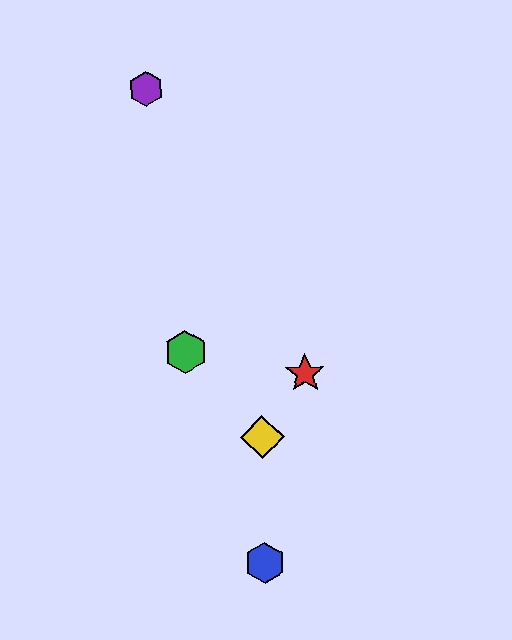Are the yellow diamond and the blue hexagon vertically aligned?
Yes, both are at x≈262.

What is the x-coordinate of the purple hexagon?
The purple hexagon is at x≈146.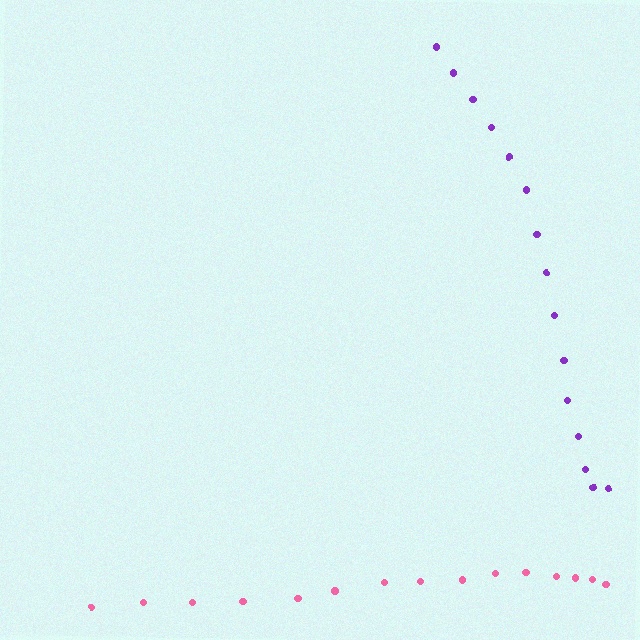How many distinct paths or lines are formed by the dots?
There are 2 distinct paths.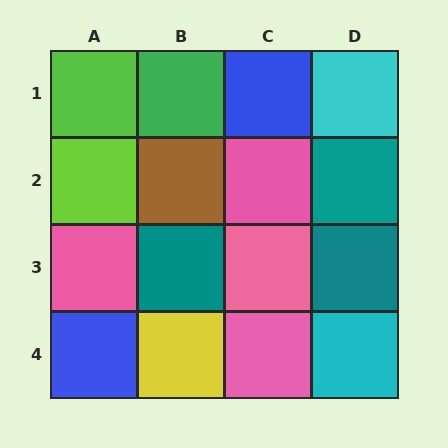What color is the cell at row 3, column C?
Pink.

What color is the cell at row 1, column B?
Green.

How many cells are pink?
4 cells are pink.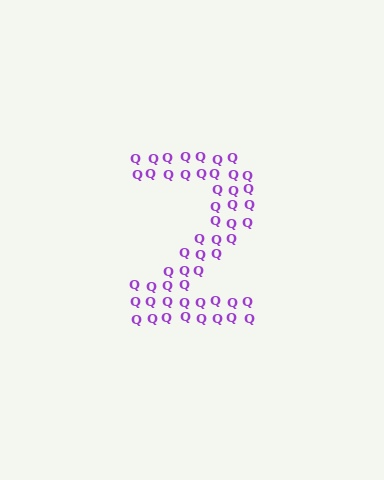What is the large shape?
The large shape is the digit 2.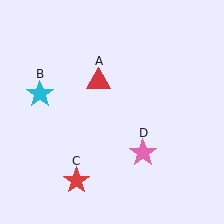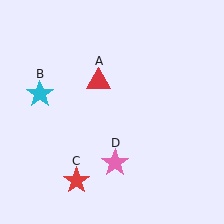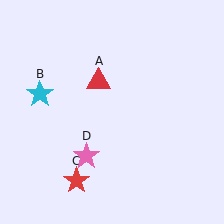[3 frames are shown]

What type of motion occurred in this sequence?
The pink star (object D) rotated clockwise around the center of the scene.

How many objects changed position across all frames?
1 object changed position: pink star (object D).